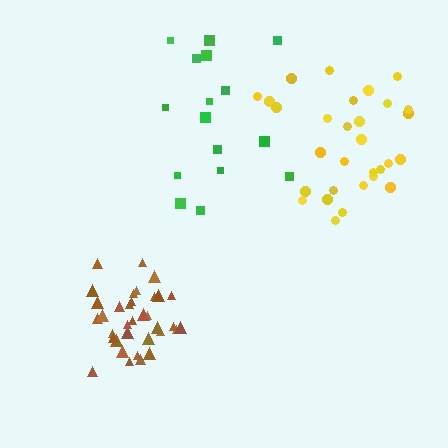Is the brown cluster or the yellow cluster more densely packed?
Brown.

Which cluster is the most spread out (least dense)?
Green.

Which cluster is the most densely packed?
Brown.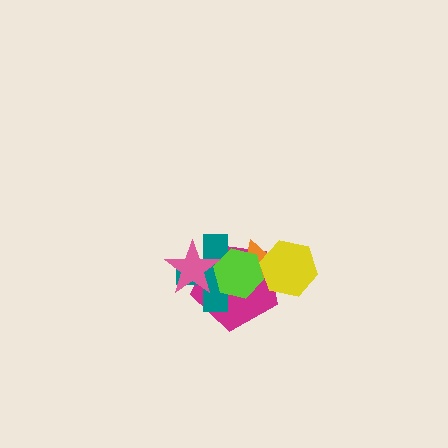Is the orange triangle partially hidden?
Yes, it is partially covered by another shape.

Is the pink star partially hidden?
No, no other shape covers it.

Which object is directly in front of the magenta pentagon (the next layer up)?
The teal cross is directly in front of the magenta pentagon.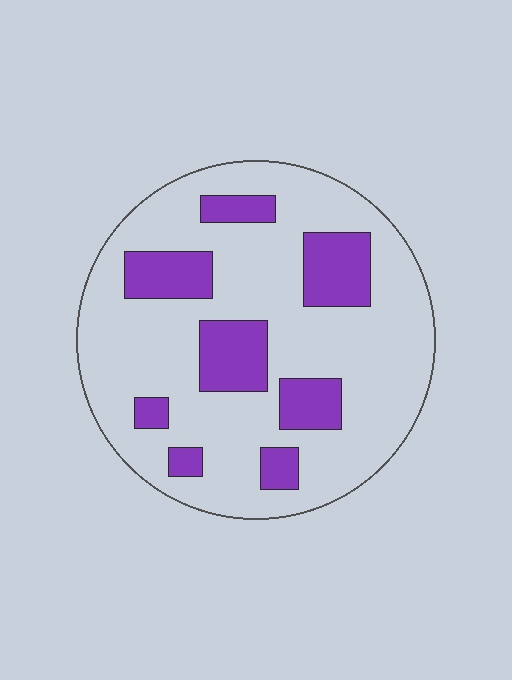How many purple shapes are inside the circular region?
8.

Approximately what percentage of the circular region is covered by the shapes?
Approximately 25%.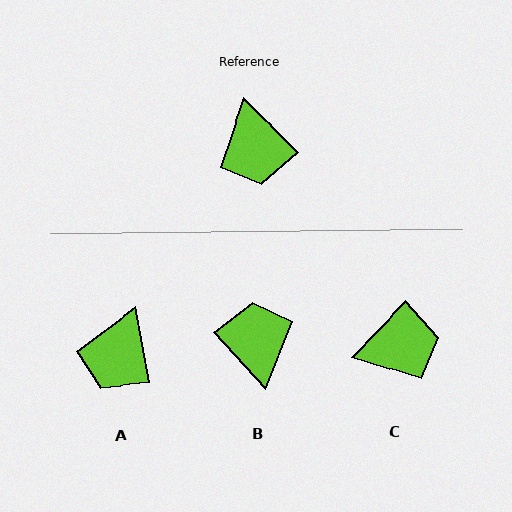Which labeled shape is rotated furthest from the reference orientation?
B, about 177 degrees away.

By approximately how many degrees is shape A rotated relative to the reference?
Approximately 34 degrees clockwise.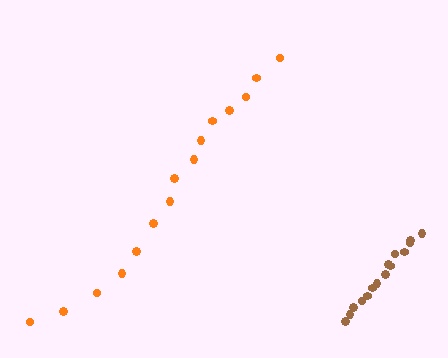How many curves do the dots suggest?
There are 2 distinct paths.